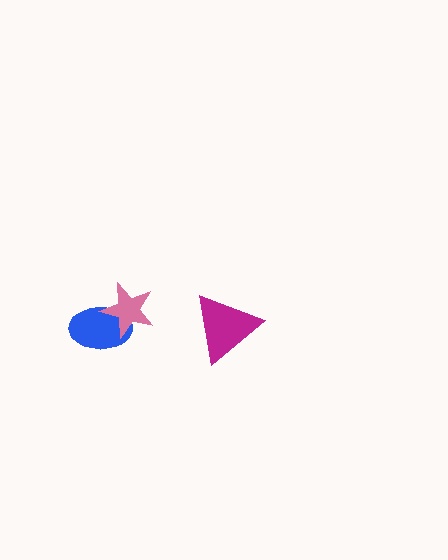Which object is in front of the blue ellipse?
The pink star is in front of the blue ellipse.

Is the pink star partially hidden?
No, no other shape covers it.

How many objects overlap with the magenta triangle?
0 objects overlap with the magenta triangle.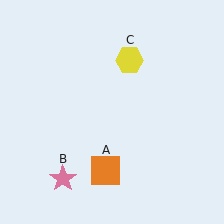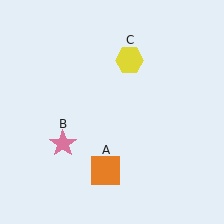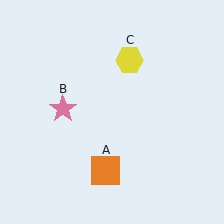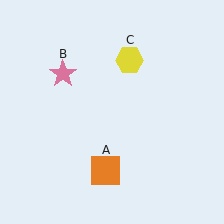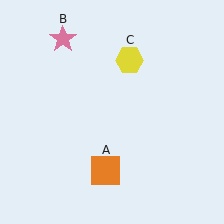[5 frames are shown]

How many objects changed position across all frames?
1 object changed position: pink star (object B).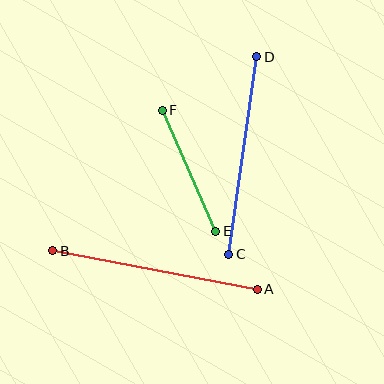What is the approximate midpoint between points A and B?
The midpoint is at approximately (155, 270) pixels.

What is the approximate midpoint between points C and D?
The midpoint is at approximately (243, 155) pixels.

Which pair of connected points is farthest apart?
Points A and B are farthest apart.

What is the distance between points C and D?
The distance is approximately 199 pixels.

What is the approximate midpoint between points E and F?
The midpoint is at approximately (189, 171) pixels.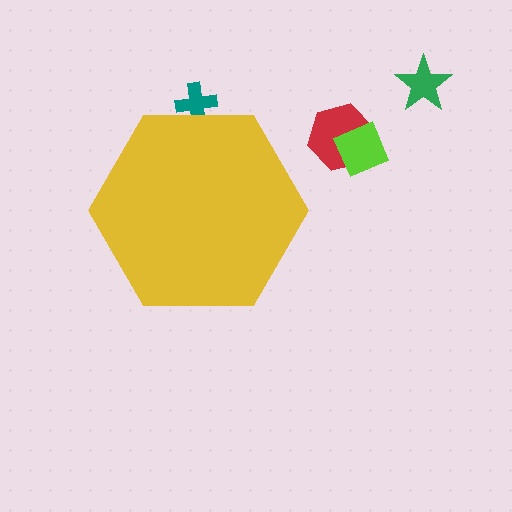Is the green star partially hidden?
No, the green star is fully visible.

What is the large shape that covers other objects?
A yellow hexagon.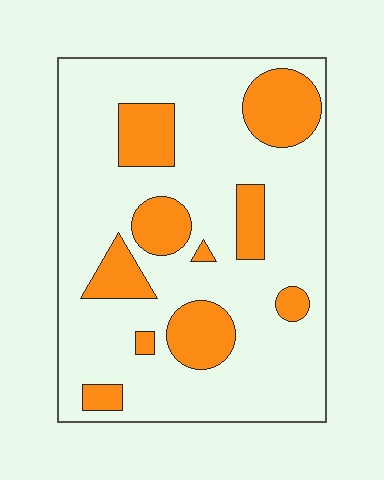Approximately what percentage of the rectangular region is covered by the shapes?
Approximately 25%.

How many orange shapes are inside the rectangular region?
10.